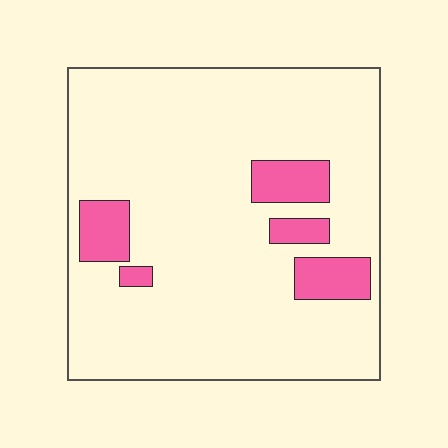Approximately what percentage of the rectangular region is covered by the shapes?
Approximately 10%.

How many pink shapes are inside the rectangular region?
5.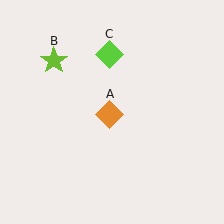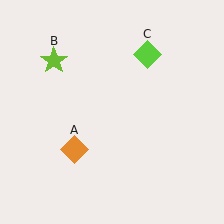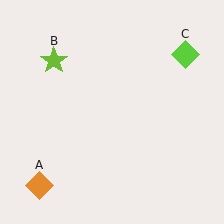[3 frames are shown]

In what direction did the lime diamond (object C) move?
The lime diamond (object C) moved right.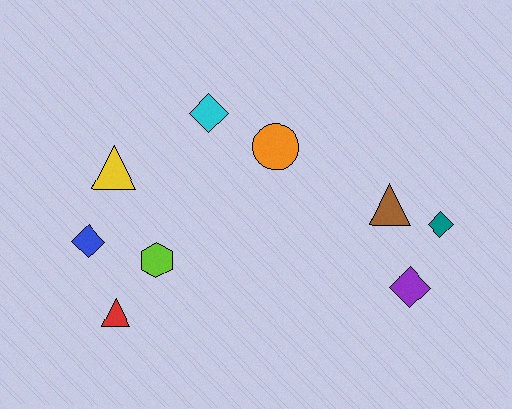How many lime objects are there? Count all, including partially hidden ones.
There is 1 lime object.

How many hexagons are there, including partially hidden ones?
There is 1 hexagon.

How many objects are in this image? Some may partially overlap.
There are 9 objects.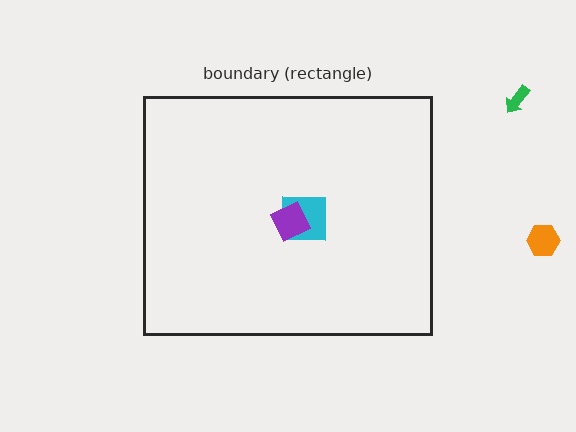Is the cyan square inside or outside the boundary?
Inside.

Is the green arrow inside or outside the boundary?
Outside.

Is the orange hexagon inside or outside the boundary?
Outside.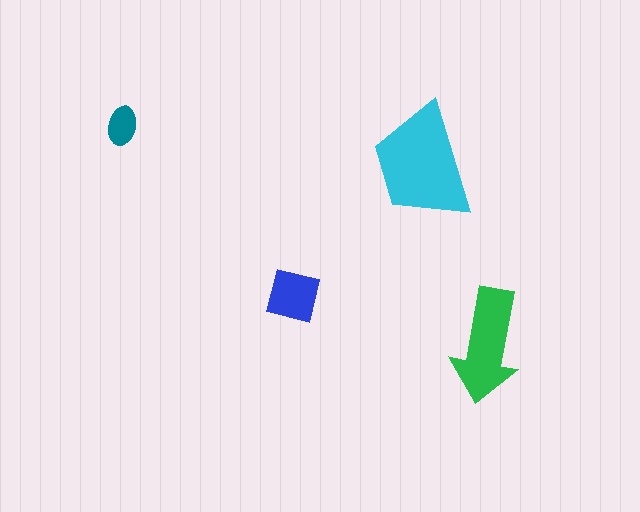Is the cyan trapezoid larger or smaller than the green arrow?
Larger.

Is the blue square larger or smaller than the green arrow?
Smaller.